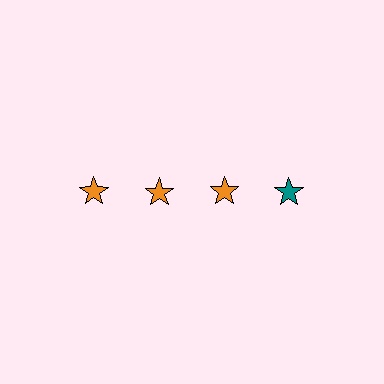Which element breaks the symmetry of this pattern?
The teal star in the top row, second from right column breaks the symmetry. All other shapes are orange stars.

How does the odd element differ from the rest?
It has a different color: teal instead of orange.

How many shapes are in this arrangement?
There are 4 shapes arranged in a grid pattern.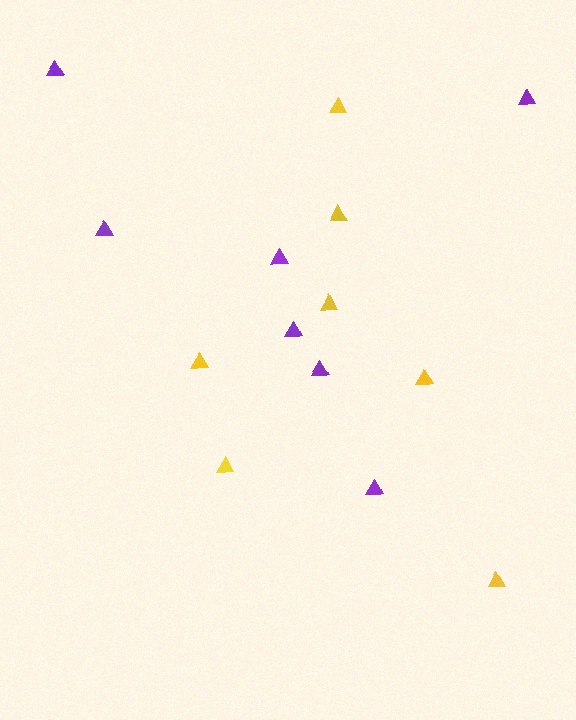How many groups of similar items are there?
There are 2 groups: one group of purple triangles (7) and one group of yellow triangles (7).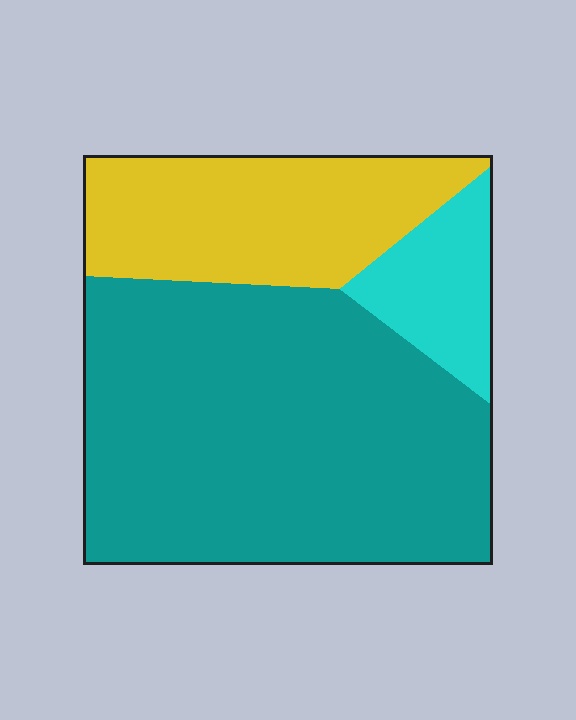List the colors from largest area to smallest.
From largest to smallest: teal, yellow, cyan.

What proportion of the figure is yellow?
Yellow takes up between a quarter and a half of the figure.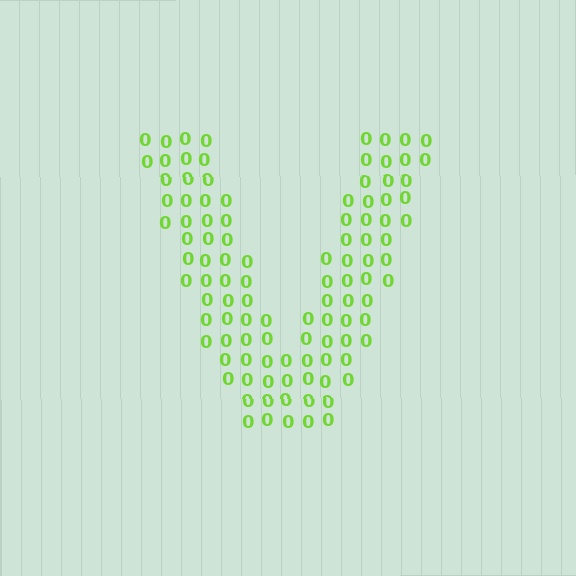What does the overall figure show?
The overall figure shows the letter V.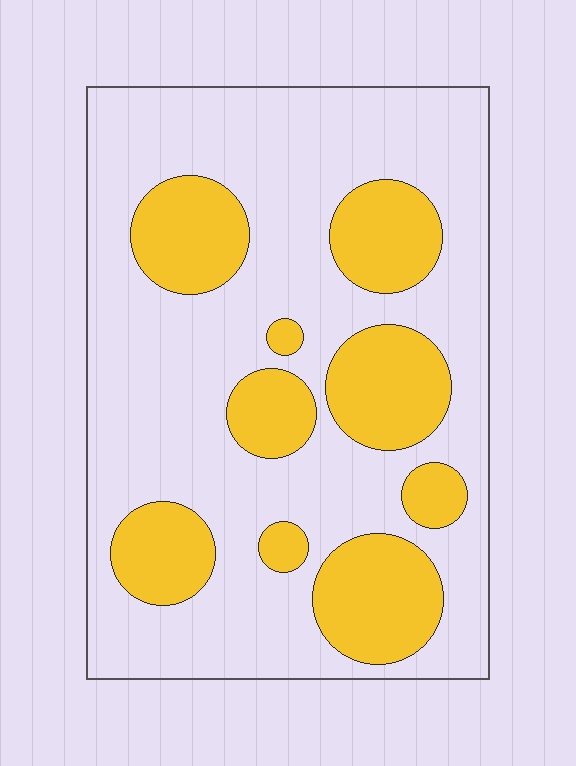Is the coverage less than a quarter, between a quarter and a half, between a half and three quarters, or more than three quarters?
Between a quarter and a half.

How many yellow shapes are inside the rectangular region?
9.